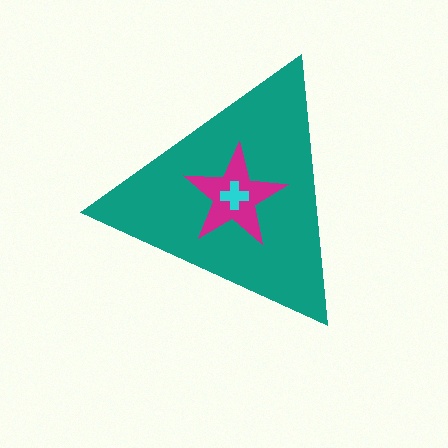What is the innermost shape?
The cyan cross.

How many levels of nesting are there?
3.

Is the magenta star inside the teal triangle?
Yes.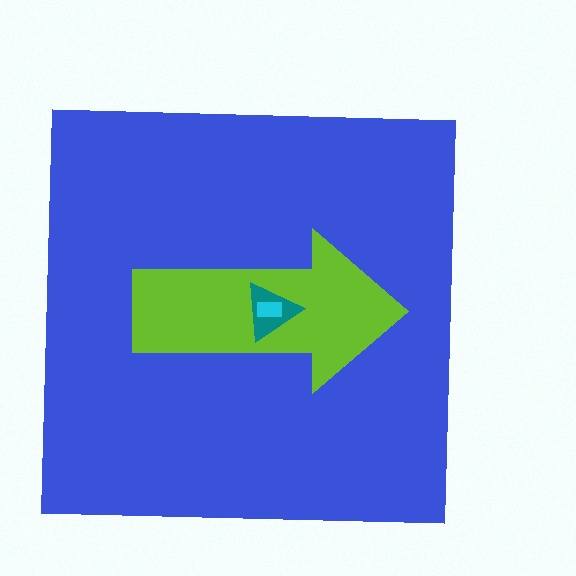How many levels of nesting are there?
4.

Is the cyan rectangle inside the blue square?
Yes.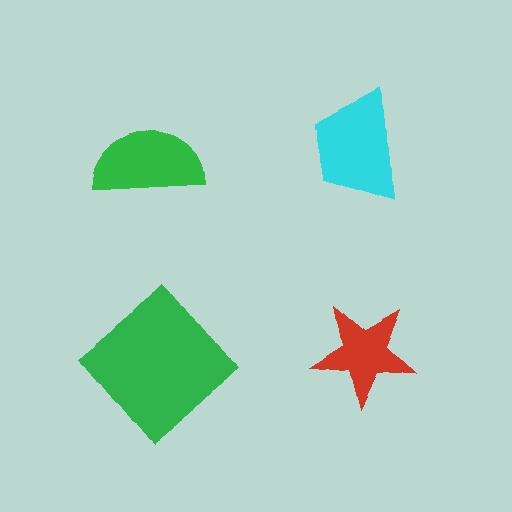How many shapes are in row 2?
2 shapes.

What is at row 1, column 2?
A cyan trapezoid.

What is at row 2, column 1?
A green diamond.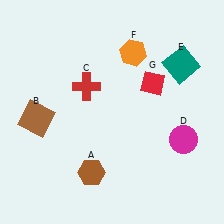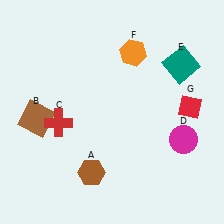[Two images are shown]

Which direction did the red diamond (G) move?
The red diamond (G) moved right.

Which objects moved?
The objects that moved are: the red cross (C), the red diamond (G).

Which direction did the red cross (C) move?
The red cross (C) moved down.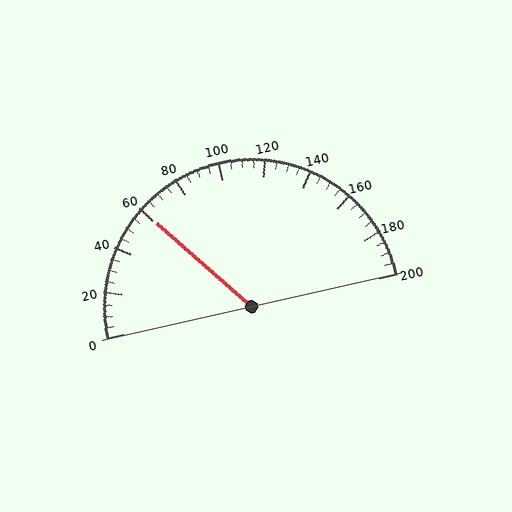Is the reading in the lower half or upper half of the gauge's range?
The reading is in the lower half of the range (0 to 200).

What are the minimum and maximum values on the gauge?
The gauge ranges from 0 to 200.